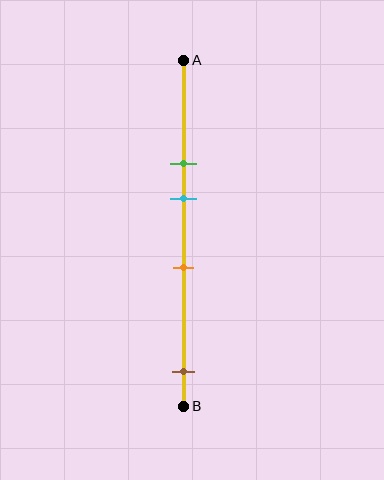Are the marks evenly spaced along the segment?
No, the marks are not evenly spaced.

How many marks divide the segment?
There are 4 marks dividing the segment.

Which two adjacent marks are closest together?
The green and cyan marks are the closest adjacent pair.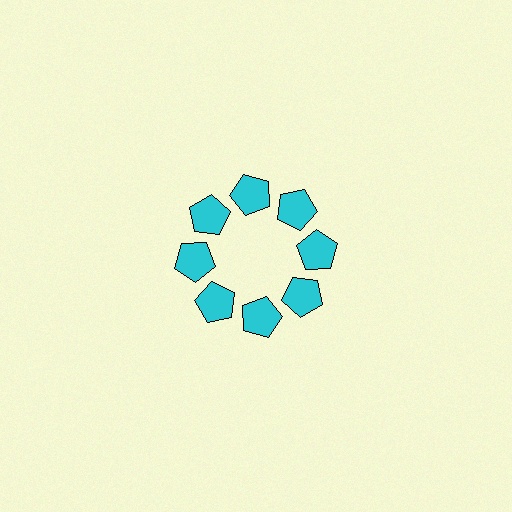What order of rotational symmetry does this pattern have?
This pattern has 8-fold rotational symmetry.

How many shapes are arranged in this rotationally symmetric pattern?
There are 8 shapes, arranged in 8 groups of 1.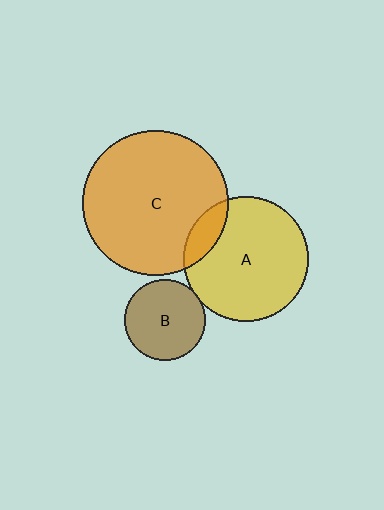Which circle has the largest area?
Circle C (orange).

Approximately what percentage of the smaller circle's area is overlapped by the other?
Approximately 5%.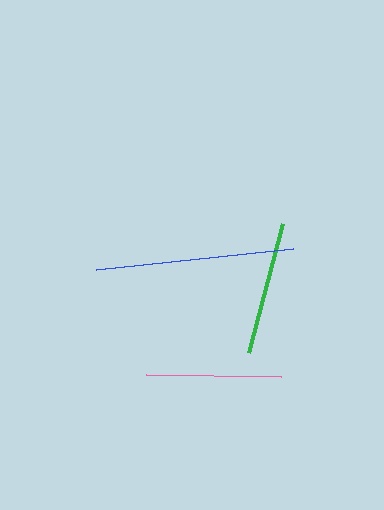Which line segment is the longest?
The blue line is the longest at approximately 199 pixels.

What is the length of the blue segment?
The blue segment is approximately 199 pixels long.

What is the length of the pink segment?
The pink segment is approximately 135 pixels long.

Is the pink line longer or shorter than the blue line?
The blue line is longer than the pink line.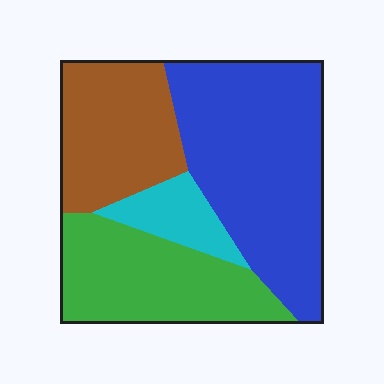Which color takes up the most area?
Blue, at roughly 40%.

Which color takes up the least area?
Cyan, at roughly 10%.